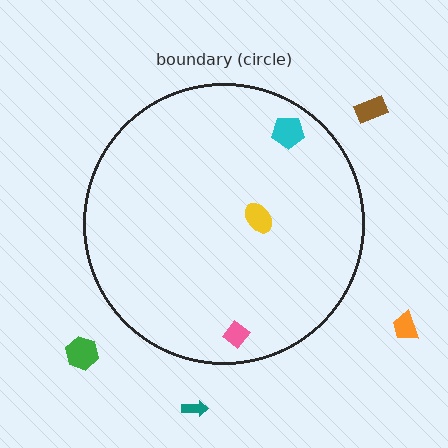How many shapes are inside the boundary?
3 inside, 4 outside.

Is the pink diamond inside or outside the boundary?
Inside.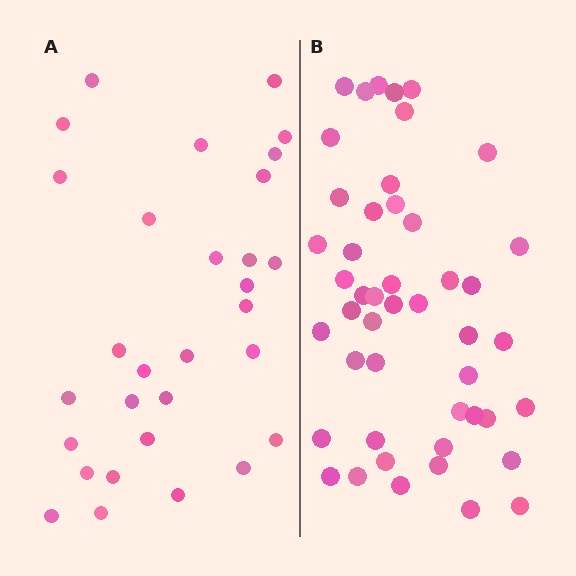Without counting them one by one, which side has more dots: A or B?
Region B (the right region) has more dots.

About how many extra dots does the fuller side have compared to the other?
Region B has approximately 15 more dots than region A.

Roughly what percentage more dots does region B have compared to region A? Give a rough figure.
About 55% more.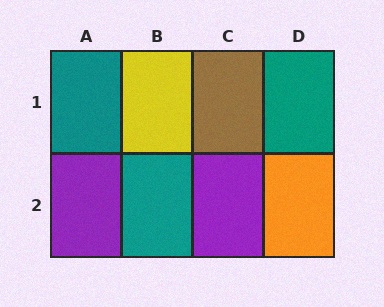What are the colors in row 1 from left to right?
Teal, yellow, brown, teal.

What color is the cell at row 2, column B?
Teal.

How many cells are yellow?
1 cell is yellow.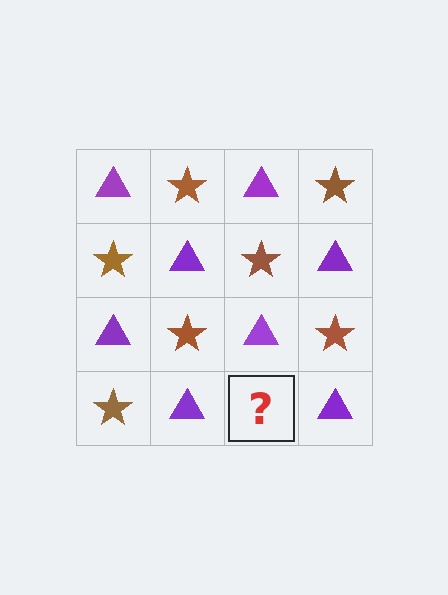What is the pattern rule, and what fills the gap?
The rule is that it alternates purple triangle and brown star in a checkerboard pattern. The gap should be filled with a brown star.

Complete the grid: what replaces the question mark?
The question mark should be replaced with a brown star.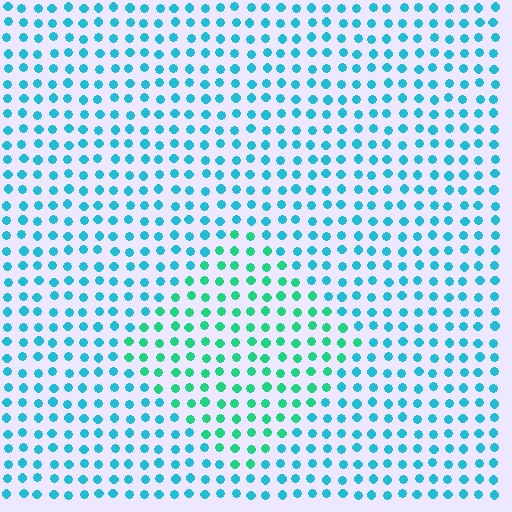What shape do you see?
I see a diamond.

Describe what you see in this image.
The image is filled with small cyan elements in a uniform arrangement. A diamond-shaped region is visible where the elements are tinted to a slightly different hue, forming a subtle color boundary.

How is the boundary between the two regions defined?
The boundary is defined purely by a slight shift in hue (about 36 degrees). Spacing, size, and orientation are identical on both sides.